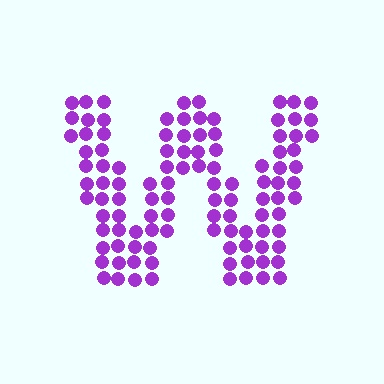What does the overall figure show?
The overall figure shows the letter W.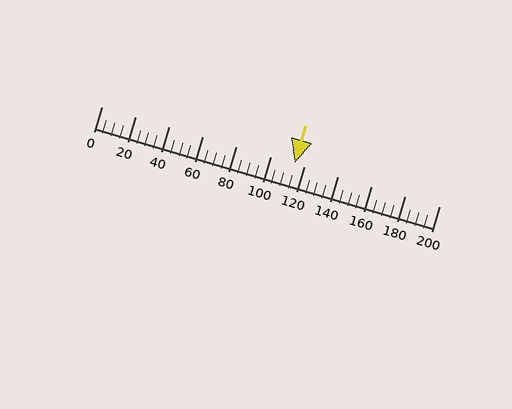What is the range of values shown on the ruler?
The ruler shows values from 0 to 200.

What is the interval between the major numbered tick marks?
The major tick marks are spaced 20 units apart.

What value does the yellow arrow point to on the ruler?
The yellow arrow points to approximately 115.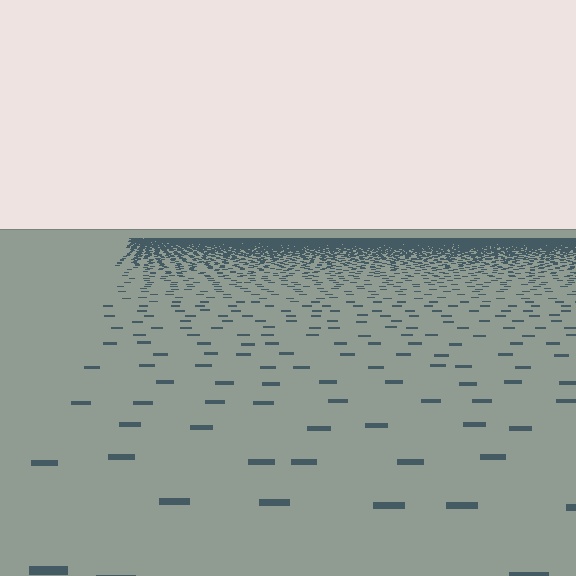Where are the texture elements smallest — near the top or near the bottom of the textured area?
Near the top.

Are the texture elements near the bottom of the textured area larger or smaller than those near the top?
Larger. Near the bottom, elements are closer to the viewer and appear at a bigger on-screen size.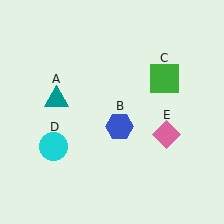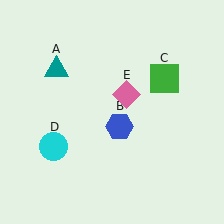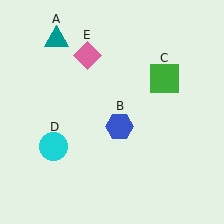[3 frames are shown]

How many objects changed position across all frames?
2 objects changed position: teal triangle (object A), pink diamond (object E).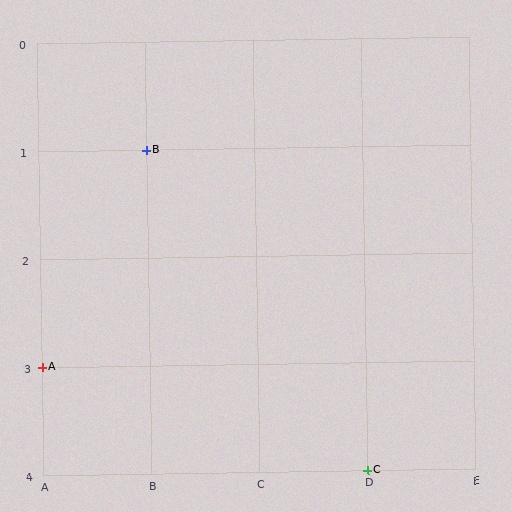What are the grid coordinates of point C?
Point C is at grid coordinates (D, 4).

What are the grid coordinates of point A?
Point A is at grid coordinates (A, 3).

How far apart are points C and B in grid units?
Points C and B are 2 columns and 3 rows apart (about 3.6 grid units diagonally).